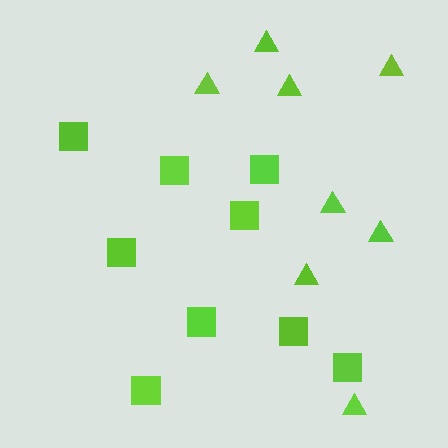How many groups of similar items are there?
There are 2 groups: one group of squares (9) and one group of triangles (8).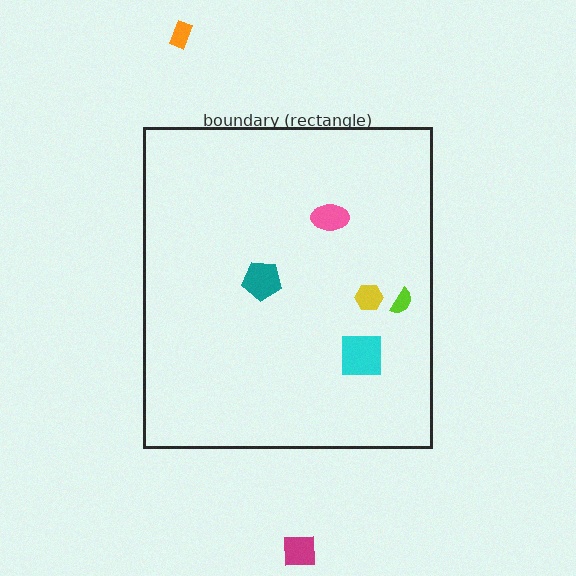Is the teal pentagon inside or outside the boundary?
Inside.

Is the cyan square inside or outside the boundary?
Inside.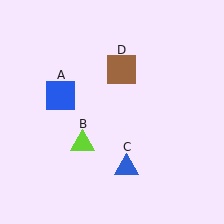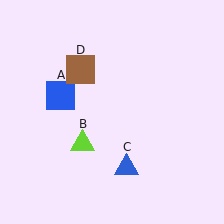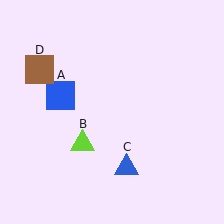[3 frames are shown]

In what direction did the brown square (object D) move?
The brown square (object D) moved left.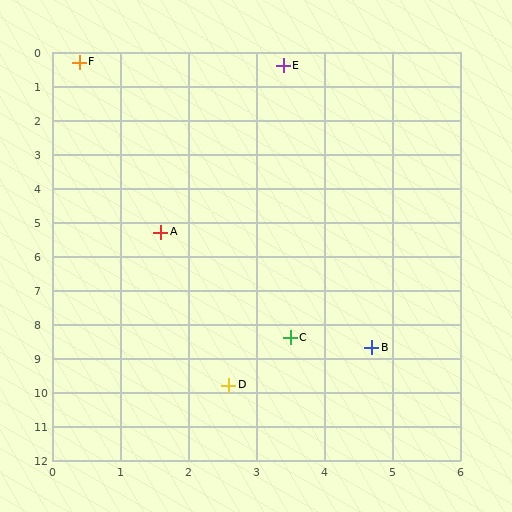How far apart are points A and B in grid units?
Points A and B are about 4.6 grid units apart.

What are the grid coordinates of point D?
Point D is at approximately (2.6, 9.8).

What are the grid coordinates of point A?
Point A is at approximately (1.6, 5.3).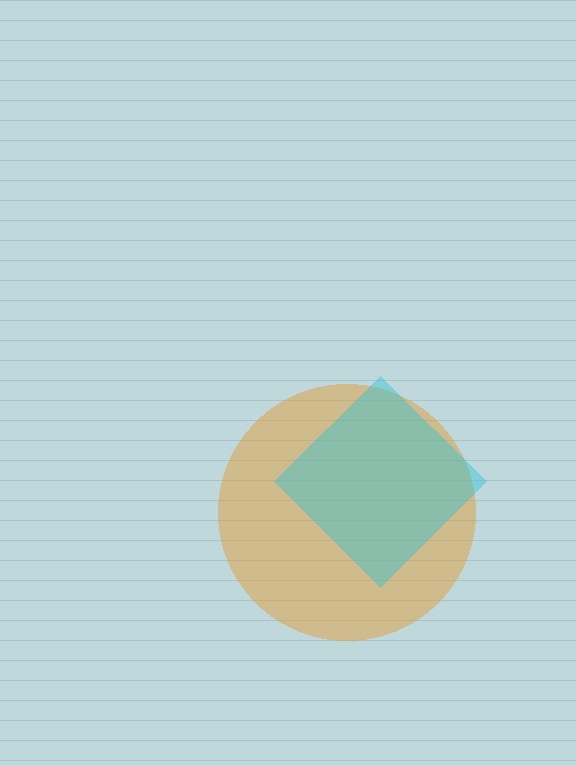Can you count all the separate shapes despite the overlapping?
Yes, there are 2 separate shapes.